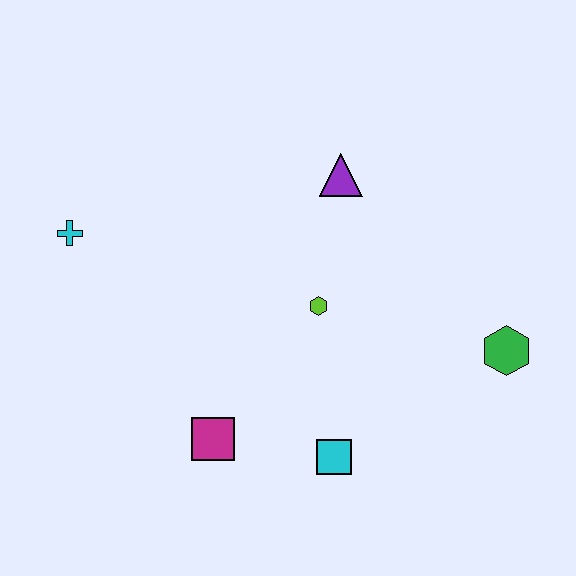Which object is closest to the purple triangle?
The lime hexagon is closest to the purple triangle.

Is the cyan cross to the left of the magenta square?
Yes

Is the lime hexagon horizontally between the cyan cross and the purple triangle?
Yes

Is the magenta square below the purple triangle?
Yes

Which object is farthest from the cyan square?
The cyan cross is farthest from the cyan square.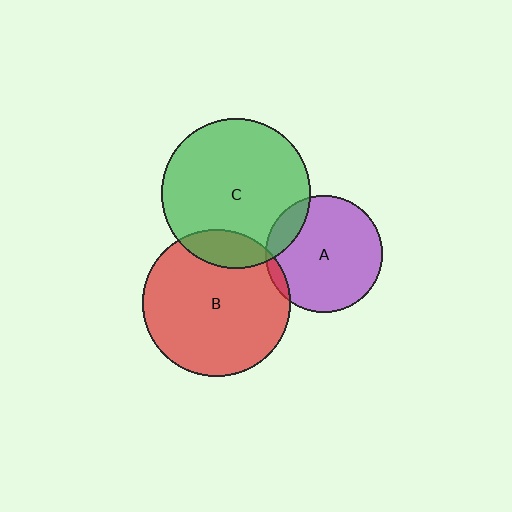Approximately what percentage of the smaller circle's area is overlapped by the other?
Approximately 5%.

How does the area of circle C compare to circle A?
Approximately 1.6 times.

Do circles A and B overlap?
Yes.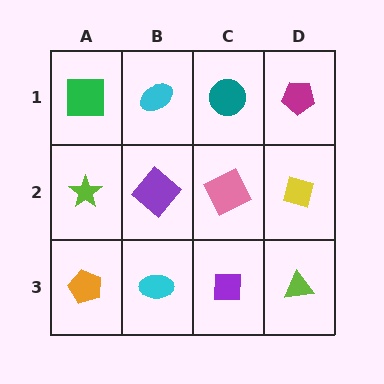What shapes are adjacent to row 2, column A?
A green square (row 1, column A), an orange pentagon (row 3, column A), a purple diamond (row 2, column B).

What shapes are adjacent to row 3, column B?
A purple diamond (row 2, column B), an orange pentagon (row 3, column A), a purple square (row 3, column C).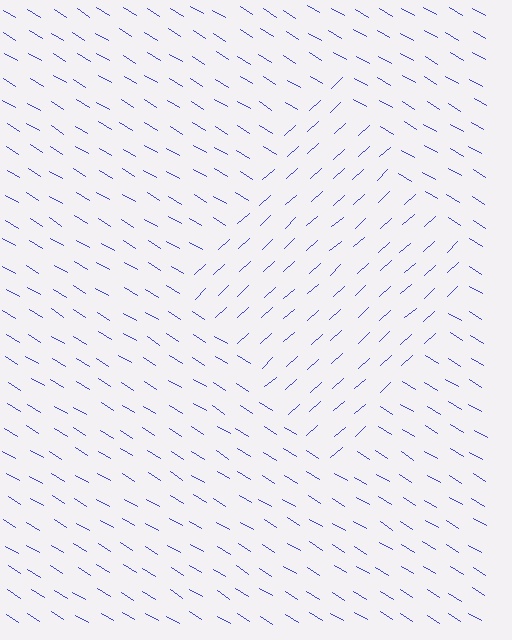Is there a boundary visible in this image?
Yes, there is a texture boundary formed by a change in line orientation.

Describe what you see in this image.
The image is filled with small blue line segments. A diamond region in the image has lines oriented differently from the surrounding lines, creating a visible texture boundary.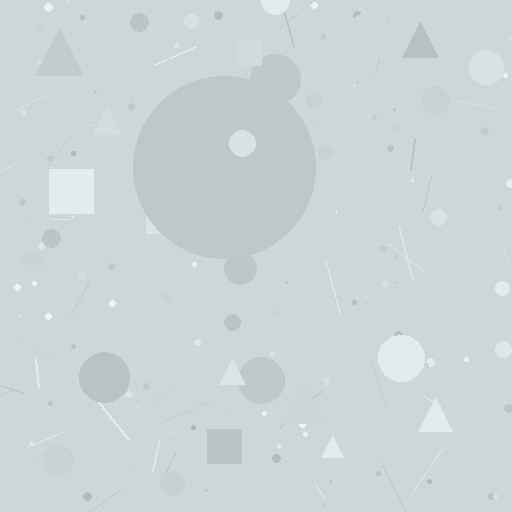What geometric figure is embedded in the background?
A circle is embedded in the background.